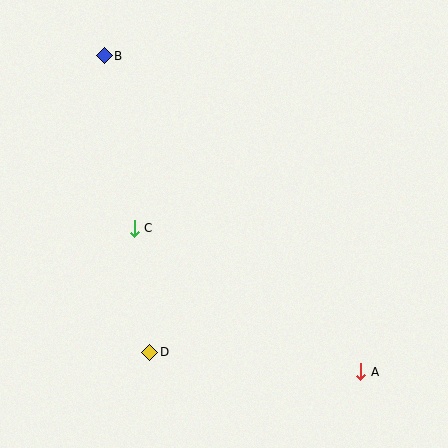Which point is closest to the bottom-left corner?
Point D is closest to the bottom-left corner.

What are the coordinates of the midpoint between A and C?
The midpoint between A and C is at (247, 300).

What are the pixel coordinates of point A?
Point A is at (361, 372).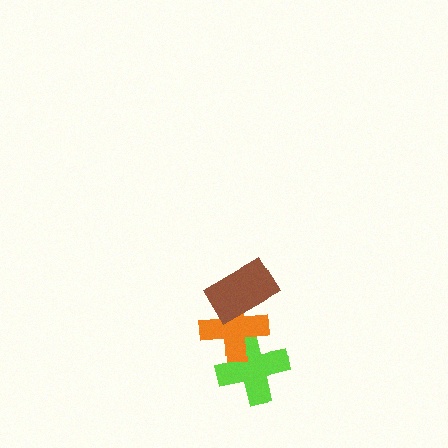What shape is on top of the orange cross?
The brown rectangle is on top of the orange cross.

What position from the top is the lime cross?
The lime cross is 3rd from the top.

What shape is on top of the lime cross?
The orange cross is on top of the lime cross.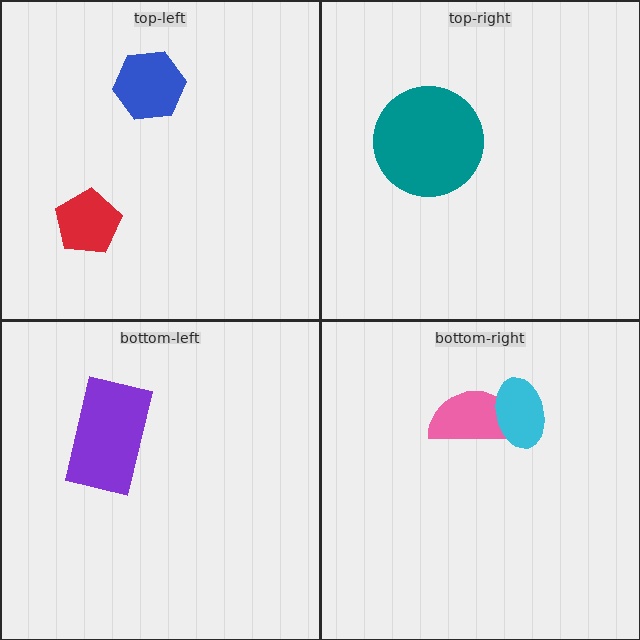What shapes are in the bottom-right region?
The pink semicircle, the cyan ellipse.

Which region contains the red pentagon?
The top-left region.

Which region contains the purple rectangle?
The bottom-left region.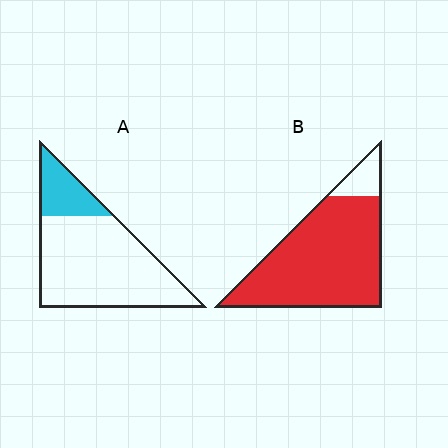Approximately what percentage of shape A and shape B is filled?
A is approximately 20% and B is approximately 90%.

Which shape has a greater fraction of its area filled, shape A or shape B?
Shape B.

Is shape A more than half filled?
No.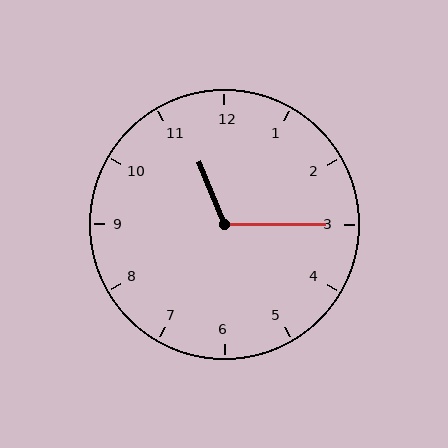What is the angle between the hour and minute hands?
Approximately 112 degrees.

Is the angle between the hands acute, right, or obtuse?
It is obtuse.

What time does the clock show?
11:15.